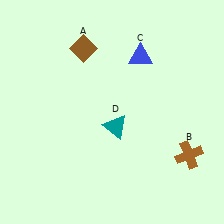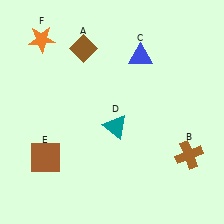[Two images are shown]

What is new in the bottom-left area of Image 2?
A brown square (E) was added in the bottom-left area of Image 2.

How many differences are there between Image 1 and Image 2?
There are 2 differences between the two images.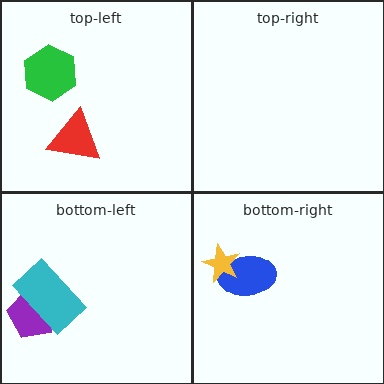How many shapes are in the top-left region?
2.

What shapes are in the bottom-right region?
The blue ellipse, the yellow star.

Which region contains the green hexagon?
The top-left region.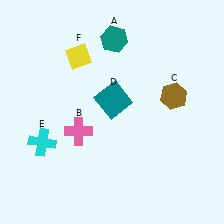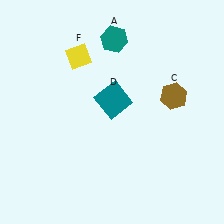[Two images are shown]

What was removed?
The pink cross (B), the cyan cross (E) were removed in Image 2.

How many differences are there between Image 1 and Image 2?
There are 2 differences between the two images.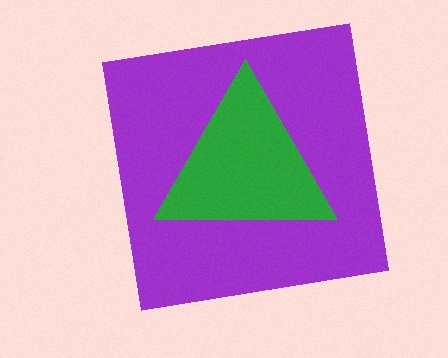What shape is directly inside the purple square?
The green triangle.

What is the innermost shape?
The green triangle.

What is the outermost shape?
The purple square.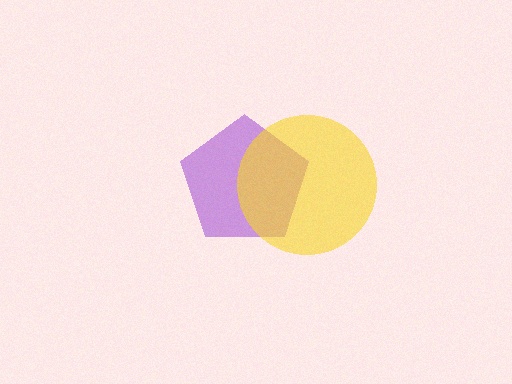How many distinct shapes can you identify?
There are 2 distinct shapes: a purple pentagon, a yellow circle.